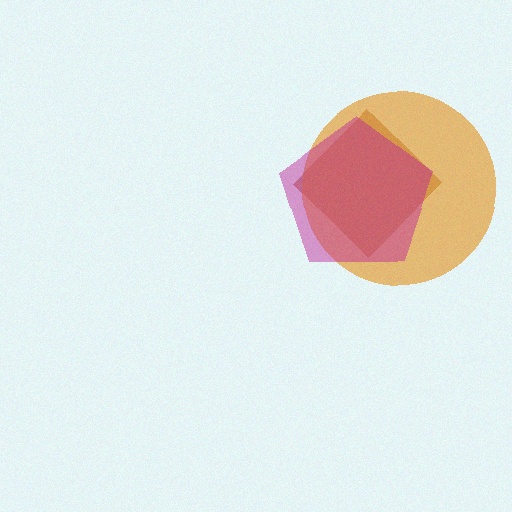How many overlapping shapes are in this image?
There are 3 overlapping shapes in the image.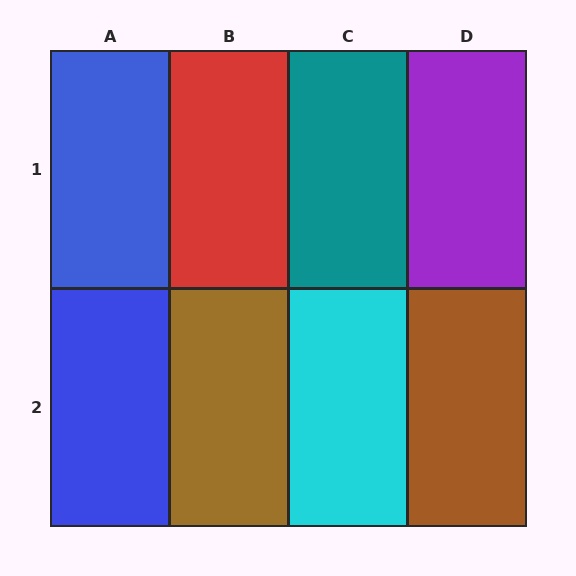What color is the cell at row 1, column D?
Purple.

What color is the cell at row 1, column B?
Red.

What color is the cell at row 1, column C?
Teal.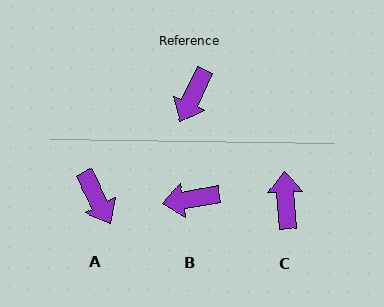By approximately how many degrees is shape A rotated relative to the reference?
Approximately 54 degrees counter-clockwise.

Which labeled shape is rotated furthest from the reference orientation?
C, about 150 degrees away.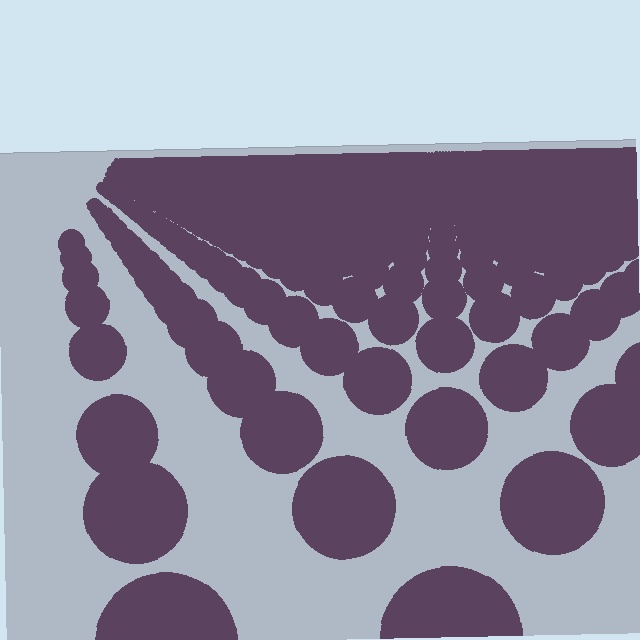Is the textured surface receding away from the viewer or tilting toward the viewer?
The surface is receding away from the viewer. Texture elements get smaller and denser toward the top.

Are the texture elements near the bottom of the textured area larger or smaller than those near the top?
Larger. Near the bottom, elements are closer to the viewer and appear at a bigger on-screen size.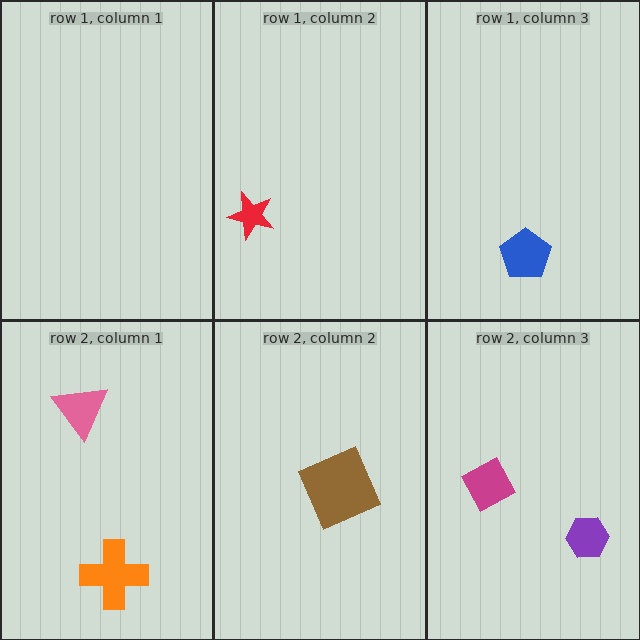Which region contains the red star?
The row 1, column 2 region.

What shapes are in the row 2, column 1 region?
The orange cross, the pink triangle.